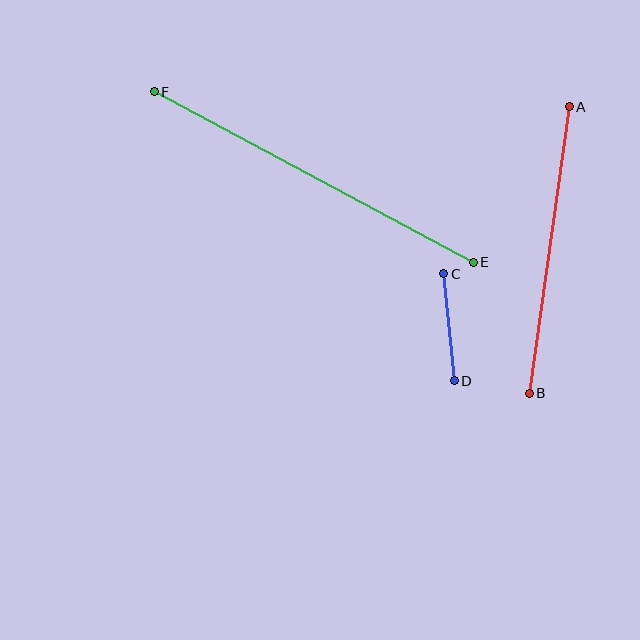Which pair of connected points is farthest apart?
Points E and F are farthest apart.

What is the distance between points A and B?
The distance is approximately 289 pixels.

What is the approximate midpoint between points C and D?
The midpoint is at approximately (449, 327) pixels.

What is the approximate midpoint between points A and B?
The midpoint is at approximately (549, 250) pixels.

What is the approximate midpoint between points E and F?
The midpoint is at approximately (314, 177) pixels.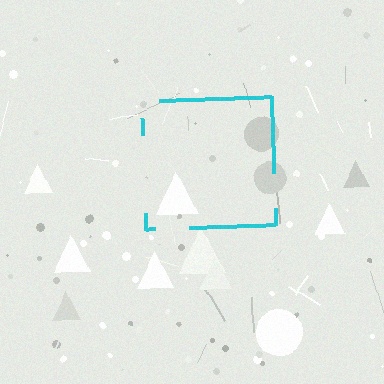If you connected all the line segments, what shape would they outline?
They would outline a square.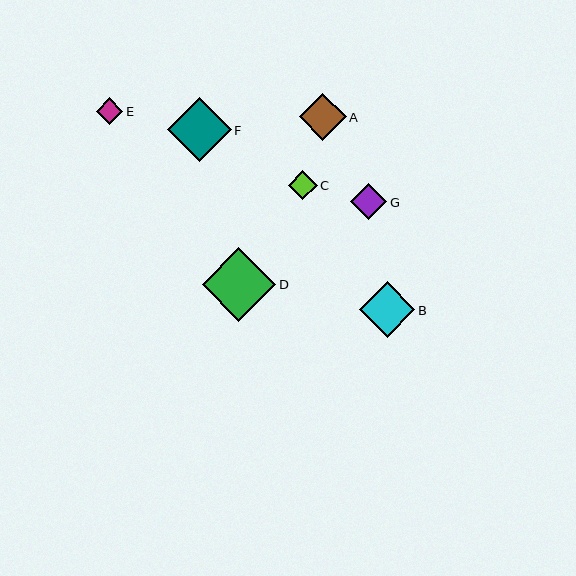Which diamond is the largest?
Diamond D is the largest with a size of approximately 74 pixels.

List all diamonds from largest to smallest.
From largest to smallest: D, F, B, A, G, C, E.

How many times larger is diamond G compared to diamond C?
Diamond G is approximately 1.2 times the size of diamond C.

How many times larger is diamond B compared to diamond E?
Diamond B is approximately 2.1 times the size of diamond E.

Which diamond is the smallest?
Diamond E is the smallest with a size of approximately 27 pixels.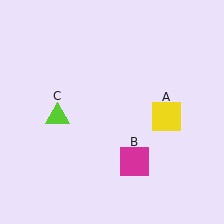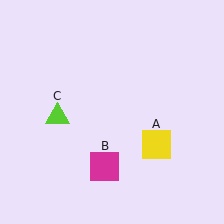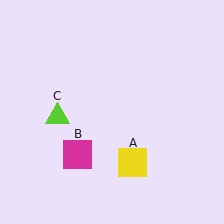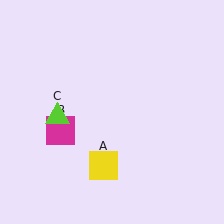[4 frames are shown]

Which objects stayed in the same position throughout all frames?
Lime triangle (object C) remained stationary.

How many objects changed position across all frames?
2 objects changed position: yellow square (object A), magenta square (object B).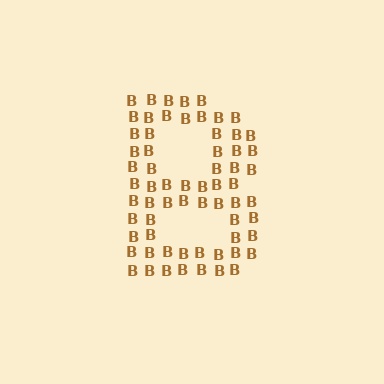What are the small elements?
The small elements are letter B's.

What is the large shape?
The large shape is the letter B.